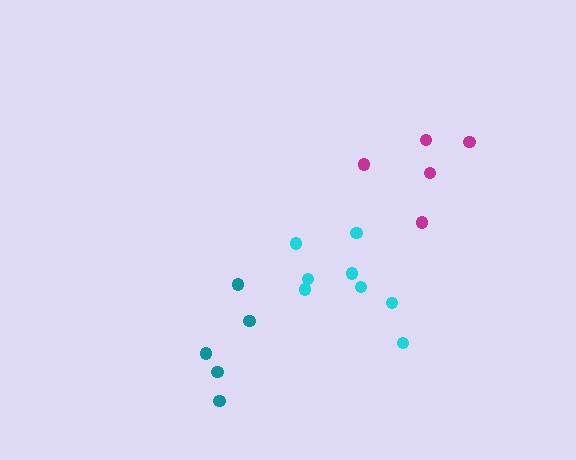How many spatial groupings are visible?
There are 3 spatial groupings.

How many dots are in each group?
Group 1: 5 dots, Group 2: 8 dots, Group 3: 5 dots (18 total).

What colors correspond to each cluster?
The clusters are colored: magenta, cyan, teal.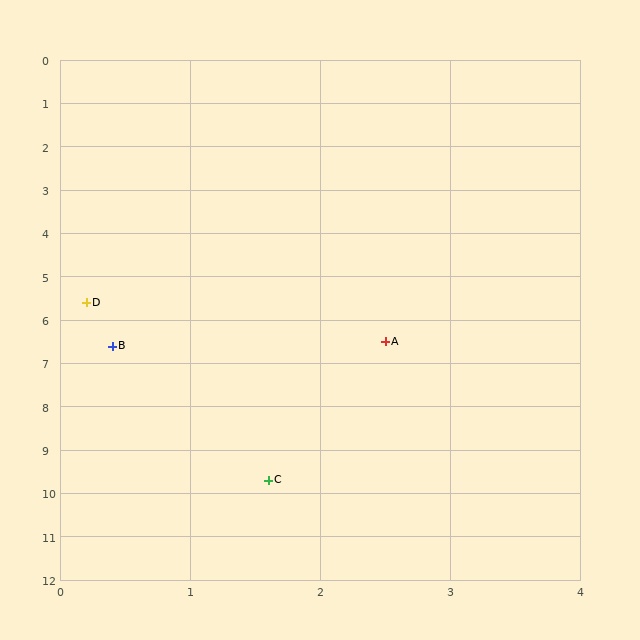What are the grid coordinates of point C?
Point C is at approximately (1.6, 9.7).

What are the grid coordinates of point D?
Point D is at approximately (0.2, 5.6).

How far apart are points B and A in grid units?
Points B and A are about 2.1 grid units apart.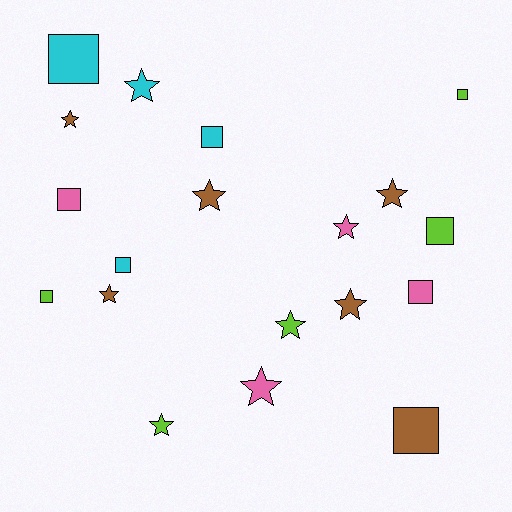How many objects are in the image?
There are 19 objects.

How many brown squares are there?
There is 1 brown square.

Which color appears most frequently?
Brown, with 6 objects.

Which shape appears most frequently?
Star, with 10 objects.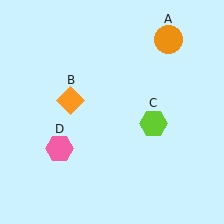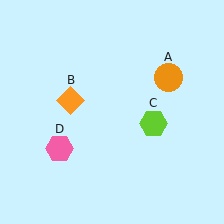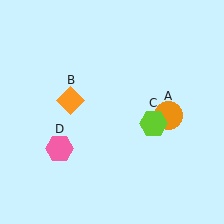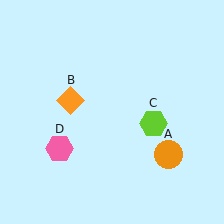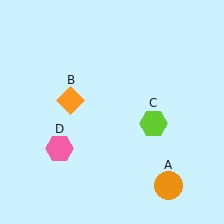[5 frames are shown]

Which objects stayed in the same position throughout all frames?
Orange diamond (object B) and lime hexagon (object C) and pink hexagon (object D) remained stationary.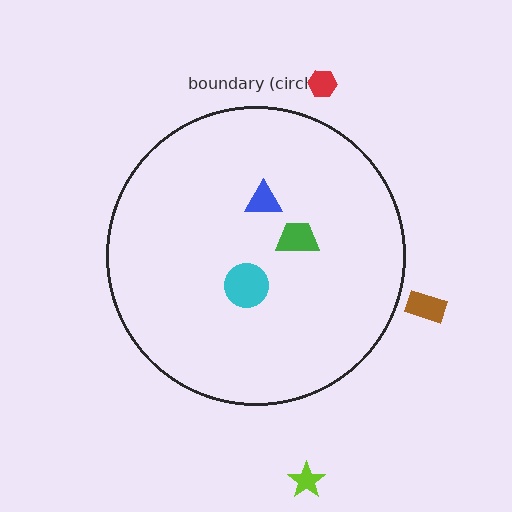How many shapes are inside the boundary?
3 inside, 3 outside.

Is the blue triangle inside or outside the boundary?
Inside.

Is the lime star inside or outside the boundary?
Outside.